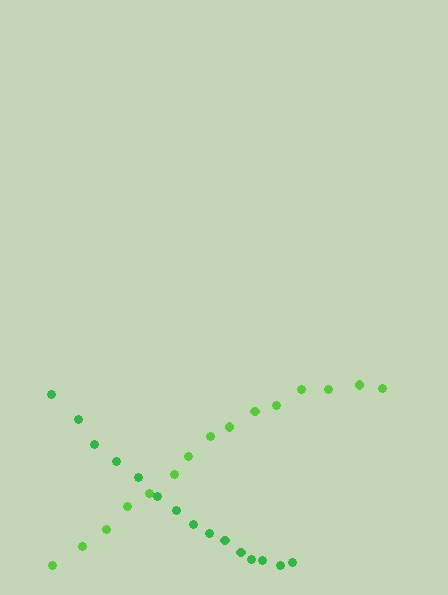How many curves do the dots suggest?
There are 2 distinct paths.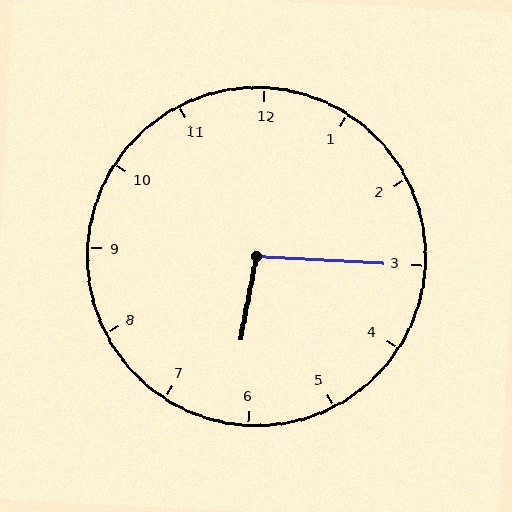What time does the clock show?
6:15.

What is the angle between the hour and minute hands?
Approximately 98 degrees.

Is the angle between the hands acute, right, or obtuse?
It is obtuse.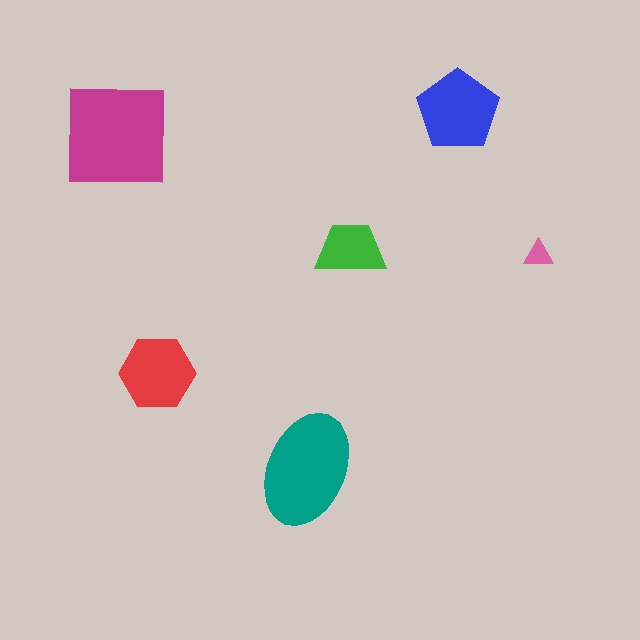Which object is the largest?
The magenta square.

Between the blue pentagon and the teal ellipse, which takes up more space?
The teal ellipse.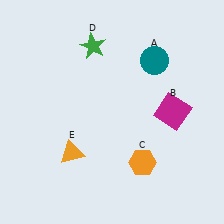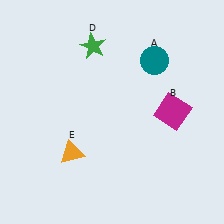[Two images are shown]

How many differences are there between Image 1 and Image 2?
There is 1 difference between the two images.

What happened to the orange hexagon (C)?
The orange hexagon (C) was removed in Image 2. It was in the bottom-right area of Image 1.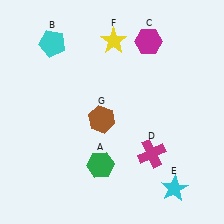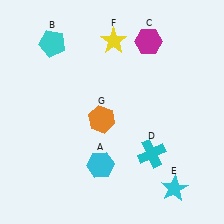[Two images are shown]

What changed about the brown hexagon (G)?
In Image 1, G is brown. In Image 2, it changed to orange.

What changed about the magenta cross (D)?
In Image 1, D is magenta. In Image 2, it changed to cyan.